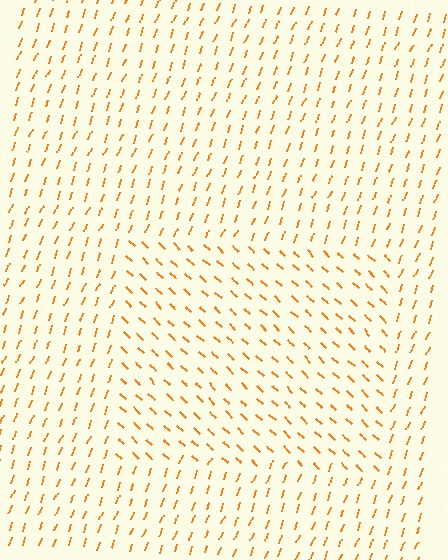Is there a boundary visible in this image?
Yes, there is a texture boundary formed by a change in line orientation.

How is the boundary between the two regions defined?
The boundary is defined purely by a change in line orientation (approximately 67 degrees difference). All lines are the same color and thickness.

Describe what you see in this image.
The image is filled with small orange line segments. A rectangle region in the image has lines oriented differently from the surrounding lines, creating a visible texture boundary.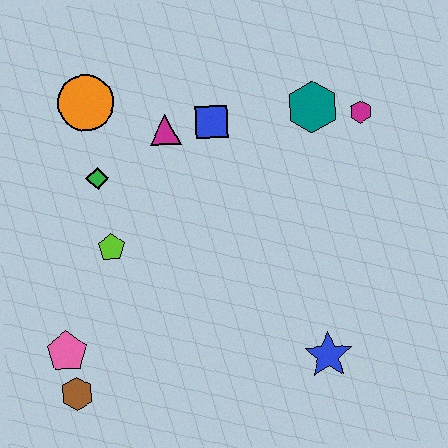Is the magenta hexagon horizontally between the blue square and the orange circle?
No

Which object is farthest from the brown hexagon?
The magenta hexagon is farthest from the brown hexagon.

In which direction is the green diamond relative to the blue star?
The green diamond is to the left of the blue star.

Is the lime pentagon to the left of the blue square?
Yes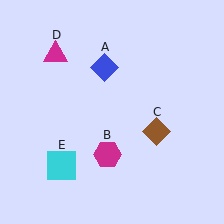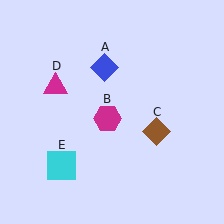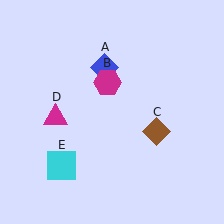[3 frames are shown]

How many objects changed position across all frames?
2 objects changed position: magenta hexagon (object B), magenta triangle (object D).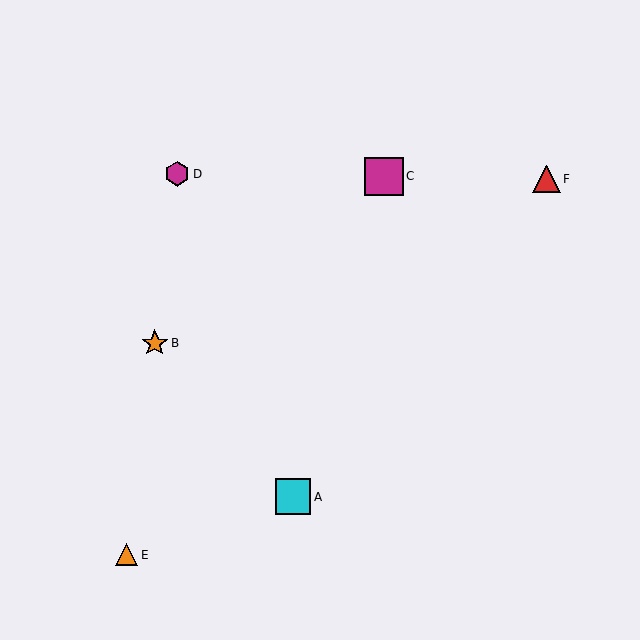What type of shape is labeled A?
Shape A is a cyan square.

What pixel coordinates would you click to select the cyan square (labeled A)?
Click at (293, 497) to select the cyan square A.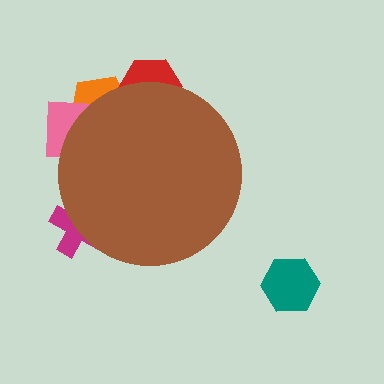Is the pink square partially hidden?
Yes, the pink square is partially hidden behind the brown circle.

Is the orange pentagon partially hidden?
Yes, the orange pentagon is partially hidden behind the brown circle.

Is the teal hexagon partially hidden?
No, the teal hexagon is fully visible.